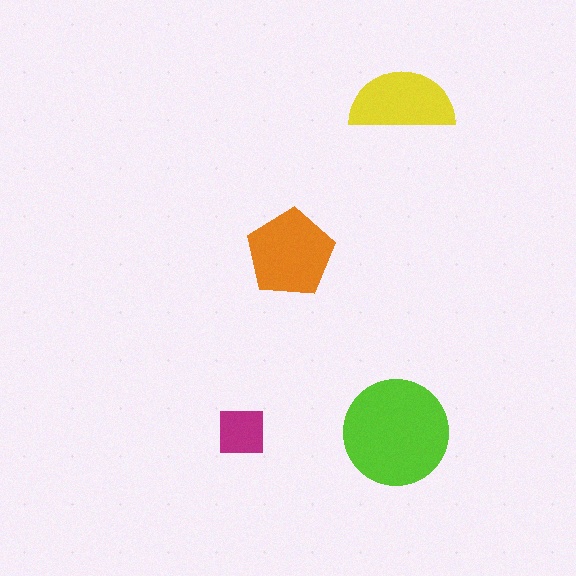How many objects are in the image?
There are 4 objects in the image.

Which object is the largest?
The lime circle.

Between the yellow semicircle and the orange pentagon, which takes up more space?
The orange pentagon.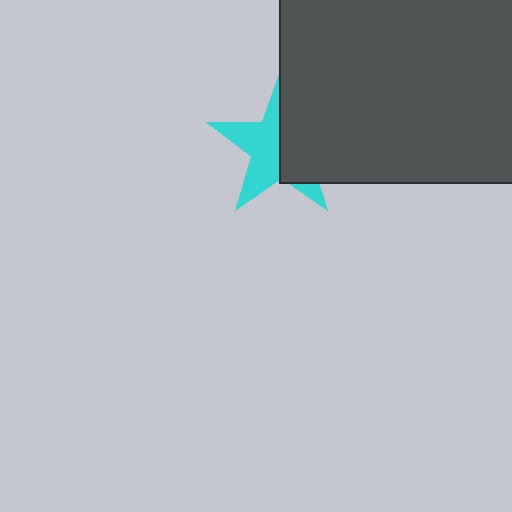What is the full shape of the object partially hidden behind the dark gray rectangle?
The partially hidden object is a cyan star.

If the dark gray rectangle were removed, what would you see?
You would see the complete cyan star.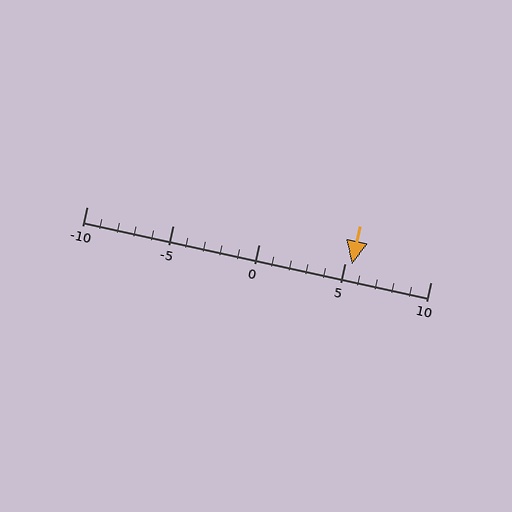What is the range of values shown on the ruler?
The ruler shows values from -10 to 10.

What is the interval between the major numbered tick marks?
The major tick marks are spaced 5 units apart.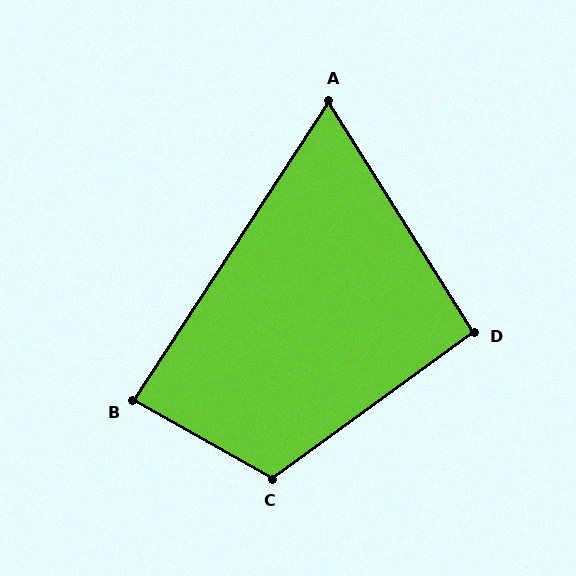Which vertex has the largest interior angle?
C, at approximately 115 degrees.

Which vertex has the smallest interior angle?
A, at approximately 65 degrees.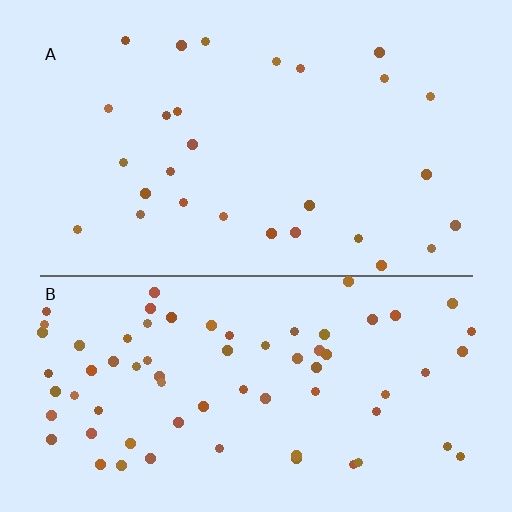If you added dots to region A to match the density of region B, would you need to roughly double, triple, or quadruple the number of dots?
Approximately triple.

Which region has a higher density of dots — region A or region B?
B (the bottom).